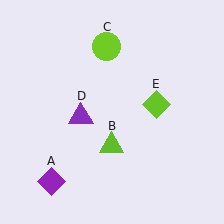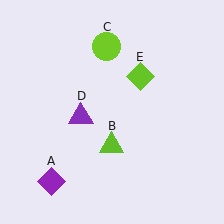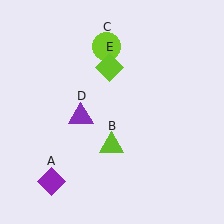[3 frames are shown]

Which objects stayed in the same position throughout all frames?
Purple diamond (object A) and lime triangle (object B) and lime circle (object C) and purple triangle (object D) remained stationary.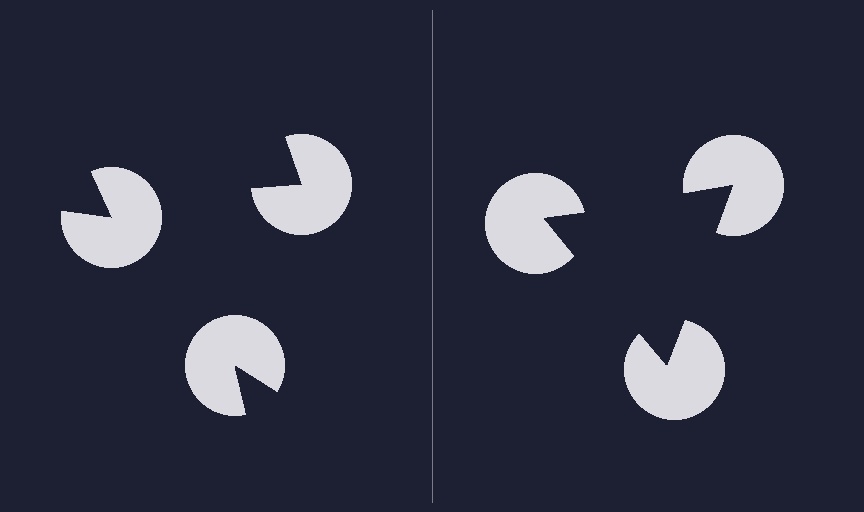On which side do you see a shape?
An illusory triangle appears on the right side. On the left side the wedge cuts are rotated, so no coherent shape forms.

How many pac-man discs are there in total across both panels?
6 — 3 on each side.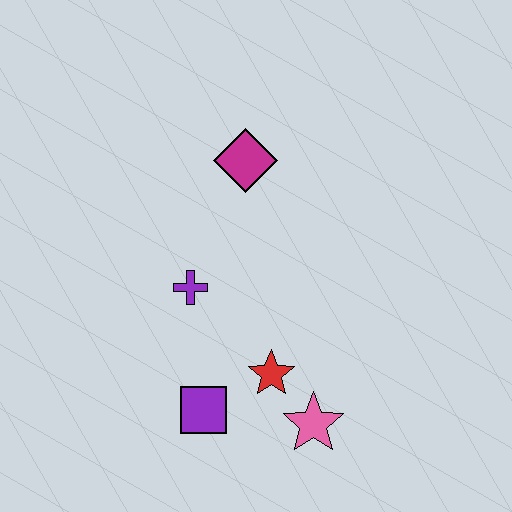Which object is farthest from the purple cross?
The pink star is farthest from the purple cross.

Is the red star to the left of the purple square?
No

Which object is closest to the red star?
The pink star is closest to the red star.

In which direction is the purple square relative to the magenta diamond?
The purple square is below the magenta diamond.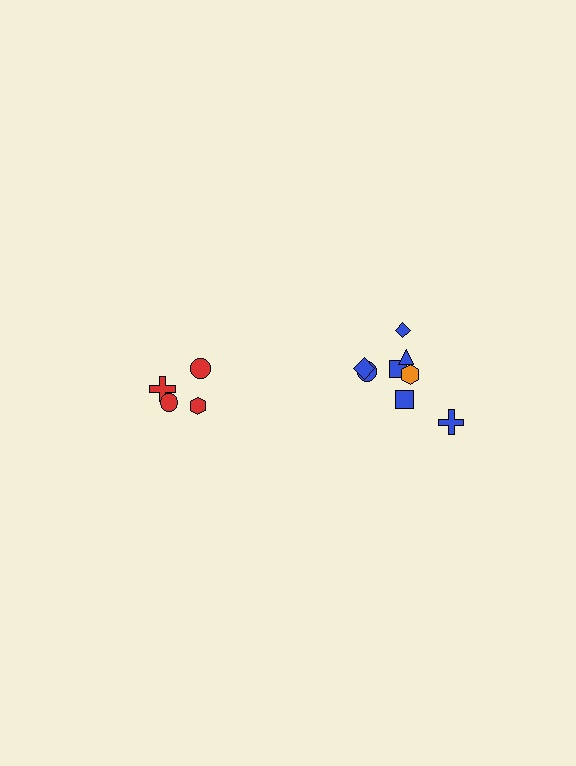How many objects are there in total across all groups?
There are 12 objects.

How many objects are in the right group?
There are 8 objects.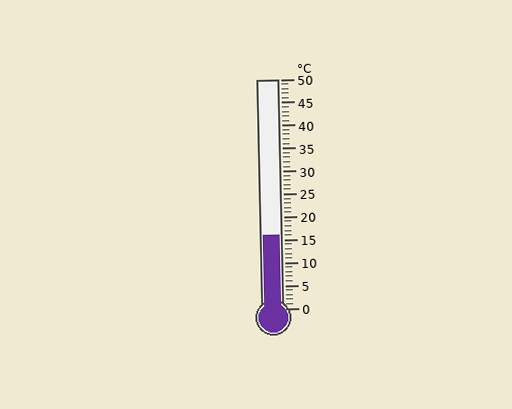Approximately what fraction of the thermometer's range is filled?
The thermometer is filled to approximately 30% of its range.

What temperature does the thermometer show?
The thermometer shows approximately 16°C.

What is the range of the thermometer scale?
The thermometer scale ranges from 0°C to 50°C.